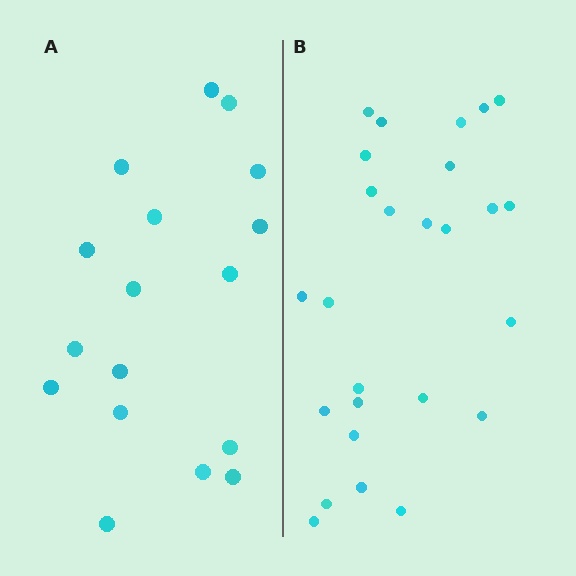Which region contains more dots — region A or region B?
Region B (the right region) has more dots.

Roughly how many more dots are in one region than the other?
Region B has roughly 8 or so more dots than region A.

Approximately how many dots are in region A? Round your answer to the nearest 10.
About 20 dots. (The exact count is 17, which rounds to 20.)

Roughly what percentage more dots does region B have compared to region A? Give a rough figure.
About 55% more.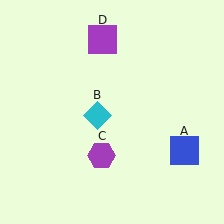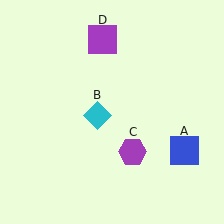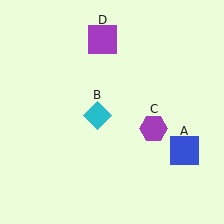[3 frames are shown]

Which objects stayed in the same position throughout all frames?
Blue square (object A) and cyan diamond (object B) and purple square (object D) remained stationary.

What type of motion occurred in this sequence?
The purple hexagon (object C) rotated counterclockwise around the center of the scene.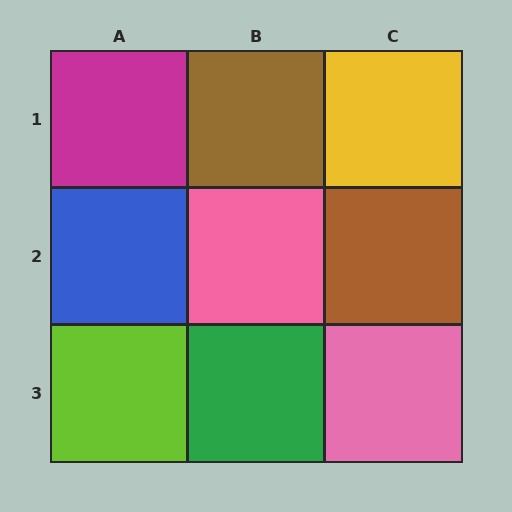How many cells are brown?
2 cells are brown.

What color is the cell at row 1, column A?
Magenta.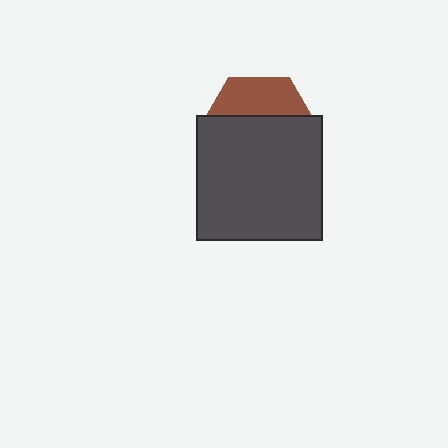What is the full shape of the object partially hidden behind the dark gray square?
The partially hidden object is a brown hexagon.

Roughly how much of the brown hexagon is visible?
A small part of it is visible (roughly 33%).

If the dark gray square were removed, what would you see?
You would see the complete brown hexagon.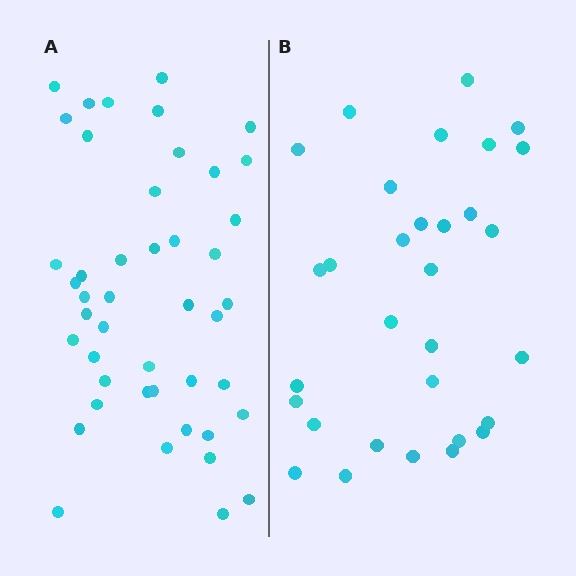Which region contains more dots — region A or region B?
Region A (the left region) has more dots.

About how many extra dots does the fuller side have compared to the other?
Region A has approximately 15 more dots than region B.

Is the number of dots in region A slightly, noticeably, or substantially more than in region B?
Region A has substantially more. The ratio is roughly 1.5 to 1.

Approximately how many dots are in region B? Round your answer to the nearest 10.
About 30 dots. (The exact count is 31, which rounds to 30.)